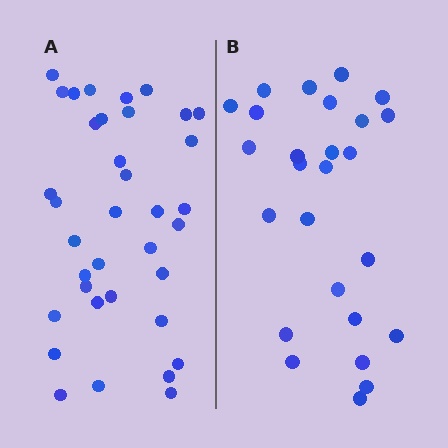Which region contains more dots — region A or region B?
Region A (the left region) has more dots.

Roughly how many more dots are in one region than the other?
Region A has roughly 10 or so more dots than region B.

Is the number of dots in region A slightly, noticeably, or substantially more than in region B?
Region A has noticeably more, but not dramatically so. The ratio is roughly 1.4 to 1.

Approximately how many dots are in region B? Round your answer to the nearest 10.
About 30 dots. (The exact count is 26, which rounds to 30.)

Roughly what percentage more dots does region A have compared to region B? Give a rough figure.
About 40% more.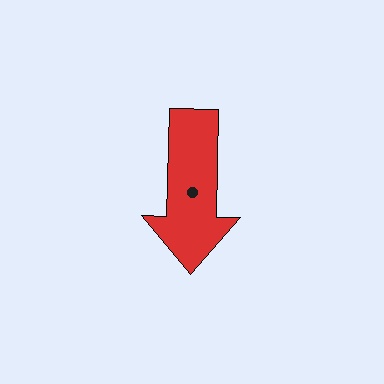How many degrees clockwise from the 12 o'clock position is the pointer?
Approximately 181 degrees.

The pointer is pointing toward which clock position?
Roughly 6 o'clock.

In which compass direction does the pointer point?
South.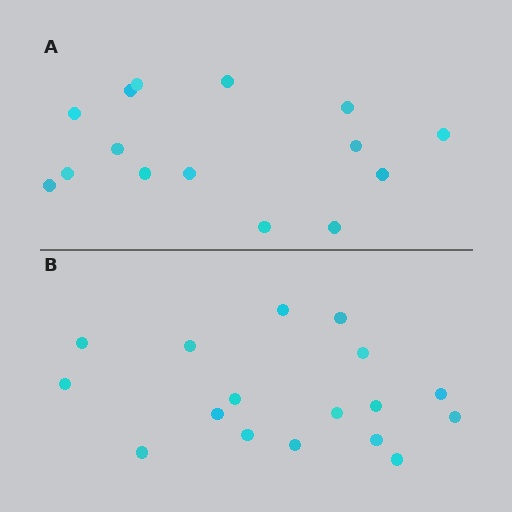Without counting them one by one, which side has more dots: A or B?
Region B (the bottom region) has more dots.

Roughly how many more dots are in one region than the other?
Region B has just a few more — roughly 2 or 3 more dots than region A.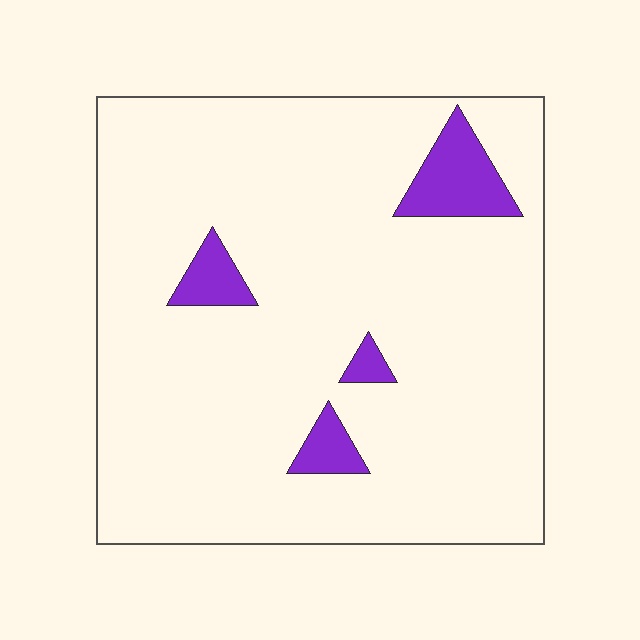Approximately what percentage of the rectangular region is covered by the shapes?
Approximately 10%.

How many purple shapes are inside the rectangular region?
4.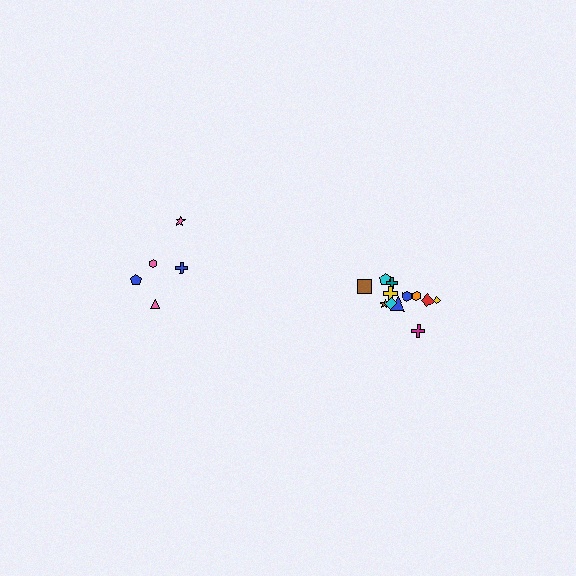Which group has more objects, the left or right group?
The right group.